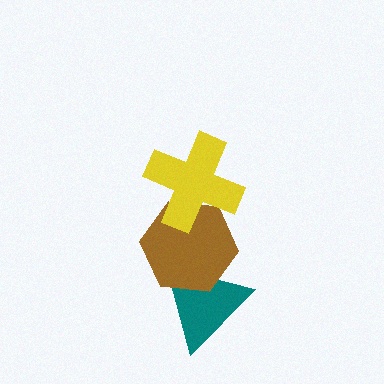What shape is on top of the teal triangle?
The brown hexagon is on top of the teal triangle.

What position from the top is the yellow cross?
The yellow cross is 1st from the top.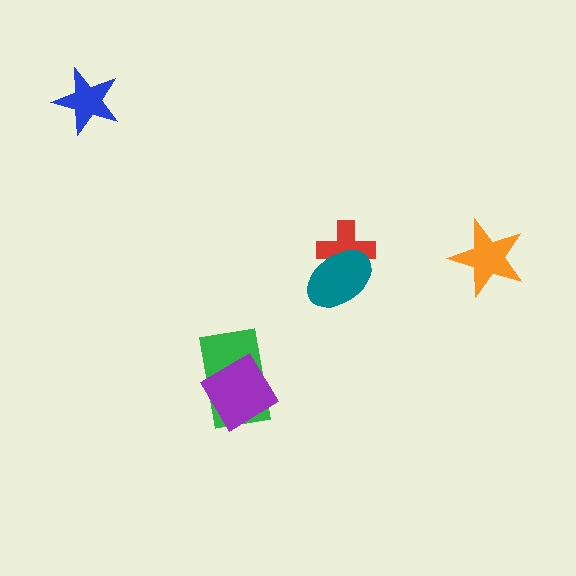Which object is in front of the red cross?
The teal ellipse is in front of the red cross.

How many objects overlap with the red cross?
1 object overlaps with the red cross.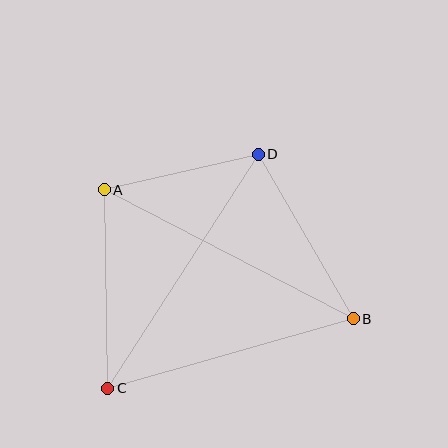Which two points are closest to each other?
Points A and D are closest to each other.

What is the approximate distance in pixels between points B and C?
The distance between B and C is approximately 255 pixels.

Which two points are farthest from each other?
Points A and B are farthest from each other.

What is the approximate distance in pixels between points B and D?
The distance between B and D is approximately 190 pixels.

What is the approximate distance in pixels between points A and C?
The distance between A and C is approximately 199 pixels.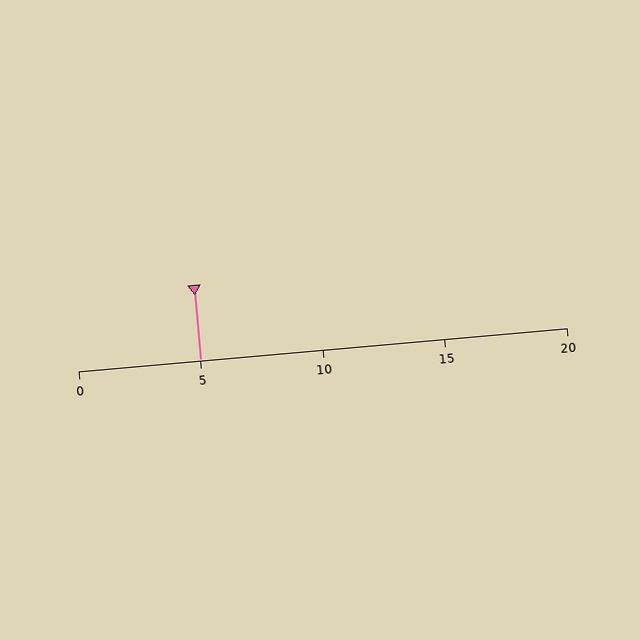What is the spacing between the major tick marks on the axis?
The major ticks are spaced 5 apart.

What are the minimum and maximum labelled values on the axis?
The axis runs from 0 to 20.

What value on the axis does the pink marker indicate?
The marker indicates approximately 5.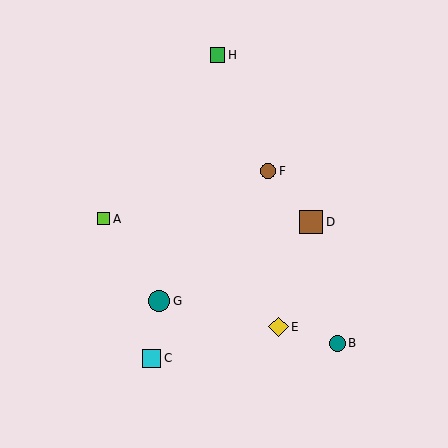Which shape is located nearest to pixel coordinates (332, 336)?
The teal circle (labeled B) at (337, 343) is nearest to that location.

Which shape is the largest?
The brown square (labeled D) is the largest.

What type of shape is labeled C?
Shape C is a cyan square.